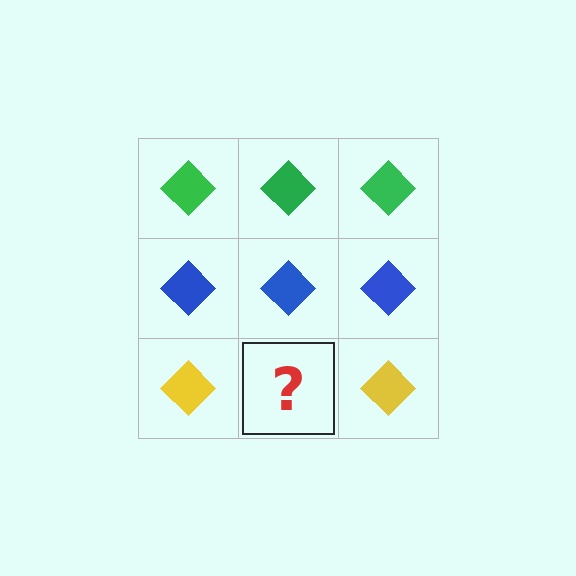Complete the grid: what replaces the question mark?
The question mark should be replaced with a yellow diamond.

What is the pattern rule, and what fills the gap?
The rule is that each row has a consistent color. The gap should be filled with a yellow diamond.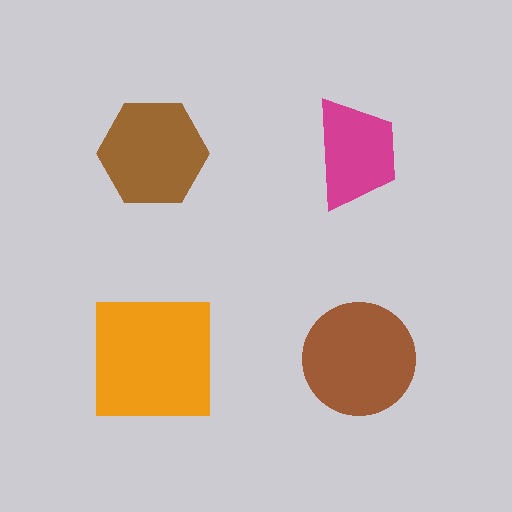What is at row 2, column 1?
An orange square.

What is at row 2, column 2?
A brown circle.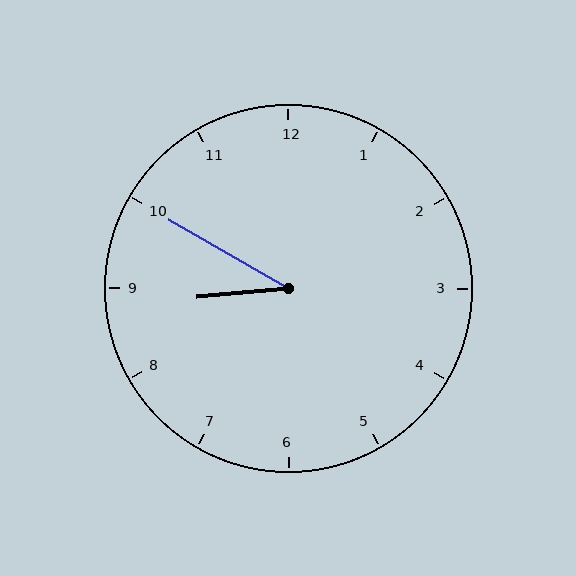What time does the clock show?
8:50.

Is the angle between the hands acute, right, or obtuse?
It is acute.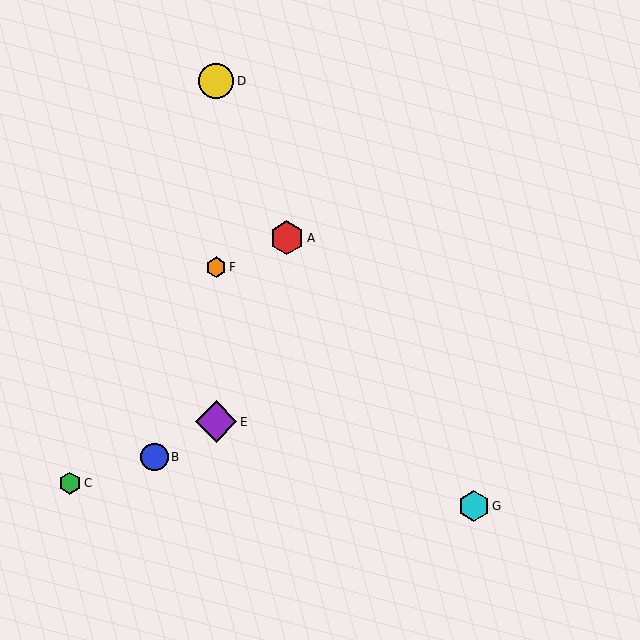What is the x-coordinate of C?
Object C is at x≈70.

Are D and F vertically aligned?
Yes, both are at x≈216.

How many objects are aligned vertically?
3 objects (D, E, F) are aligned vertically.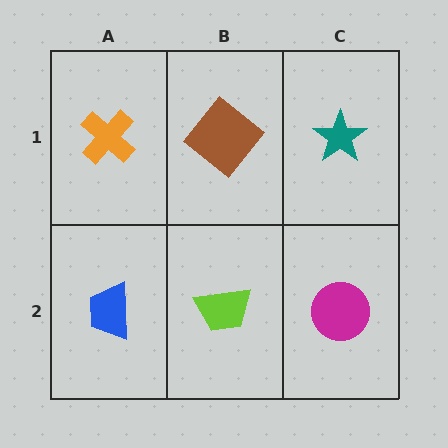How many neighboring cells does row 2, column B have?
3.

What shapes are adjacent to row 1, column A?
A blue trapezoid (row 2, column A), a brown diamond (row 1, column B).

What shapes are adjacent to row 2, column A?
An orange cross (row 1, column A), a lime trapezoid (row 2, column B).